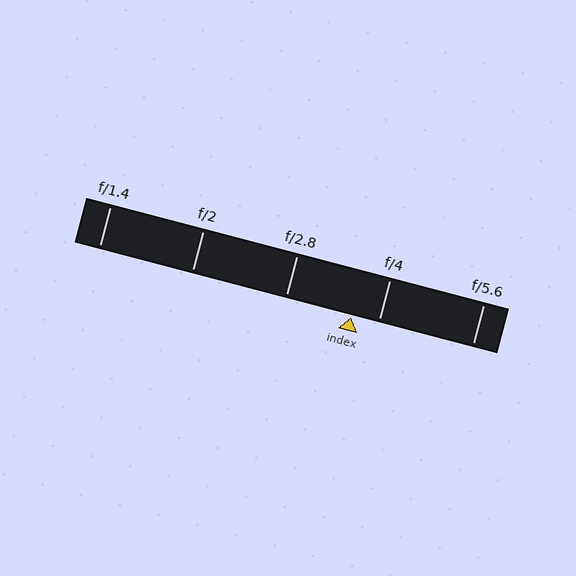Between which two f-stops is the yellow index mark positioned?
The index mark is between f/2.8 and f/4.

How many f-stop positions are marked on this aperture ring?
There are 5 f-stop positions marked.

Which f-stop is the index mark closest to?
The index mark is closest to f/4.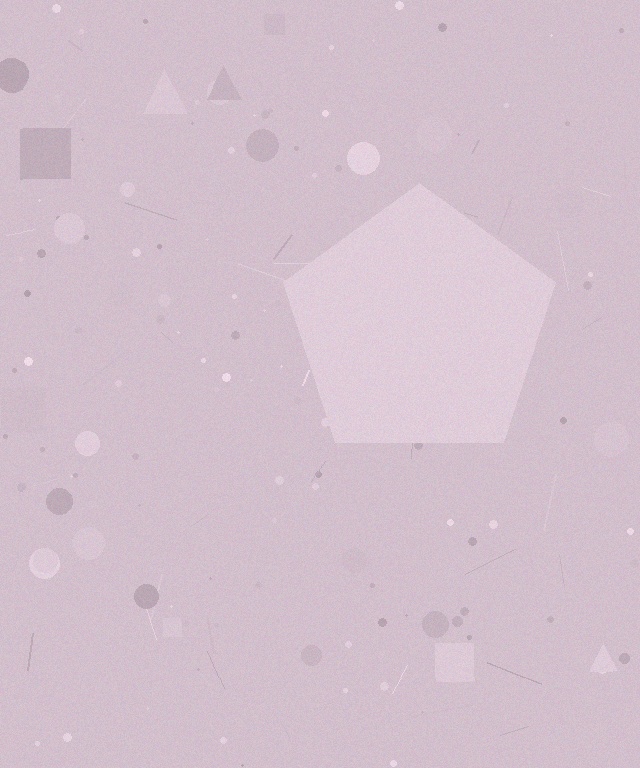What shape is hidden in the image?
A pentagon is hidden in the image.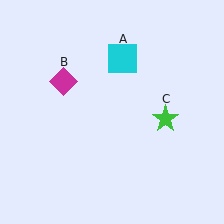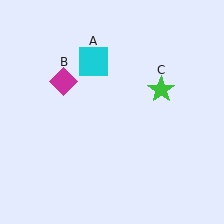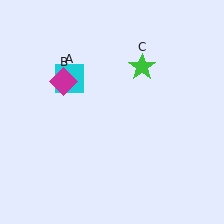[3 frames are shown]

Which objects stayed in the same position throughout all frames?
Magenta diamond (object B) remained stationary.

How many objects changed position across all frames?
2 objects changed position: cyan square (object A), green star (object C).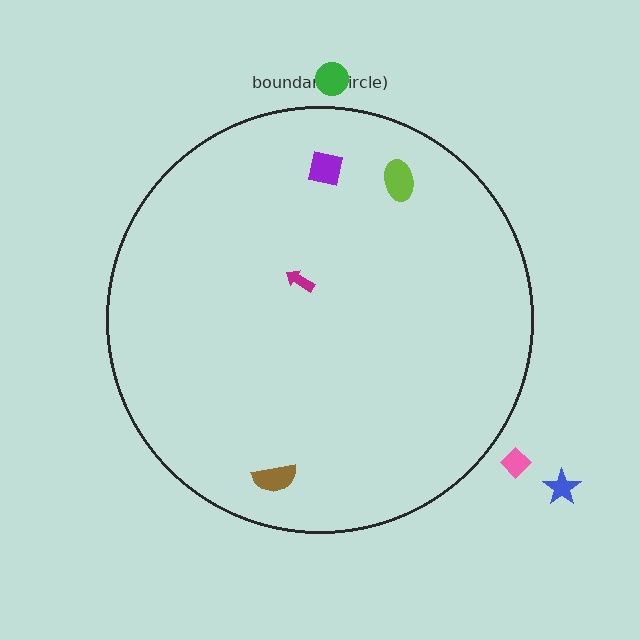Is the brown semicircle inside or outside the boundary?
Inside.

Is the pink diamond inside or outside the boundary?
Outside.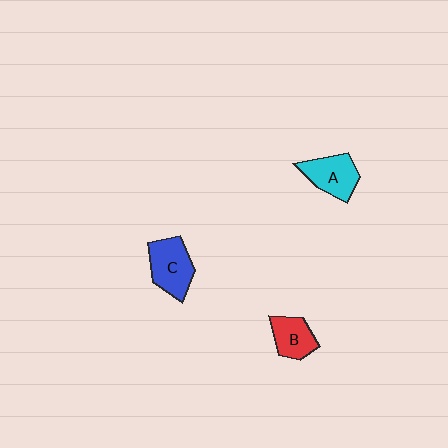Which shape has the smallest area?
Shape B (red).